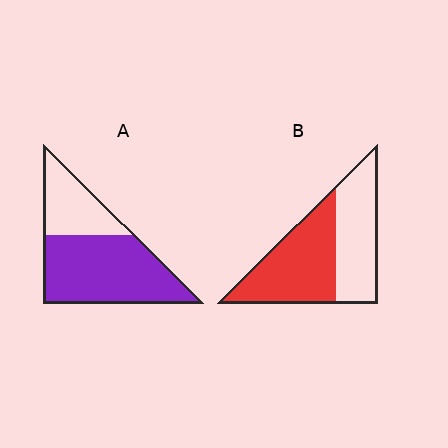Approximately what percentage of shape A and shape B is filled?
A is approximately 70% and B is approximately 55%.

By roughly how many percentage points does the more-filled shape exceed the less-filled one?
By roughly 15 percentage points (A over B).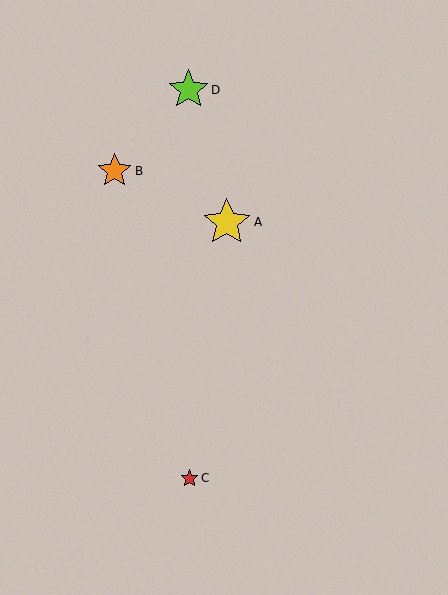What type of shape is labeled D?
Shape D is a lime star.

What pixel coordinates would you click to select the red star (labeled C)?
Click at (190, 478) to select the red star C.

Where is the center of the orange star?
The center of the orange star is at (115, 171).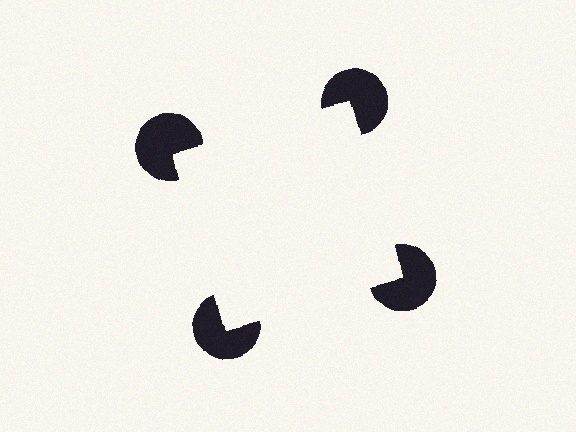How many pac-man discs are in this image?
There are 4 — one at each vertex of the illusory square.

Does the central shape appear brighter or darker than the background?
It typically appears slightly brighter than the background, even though no actual brightness change is drawn.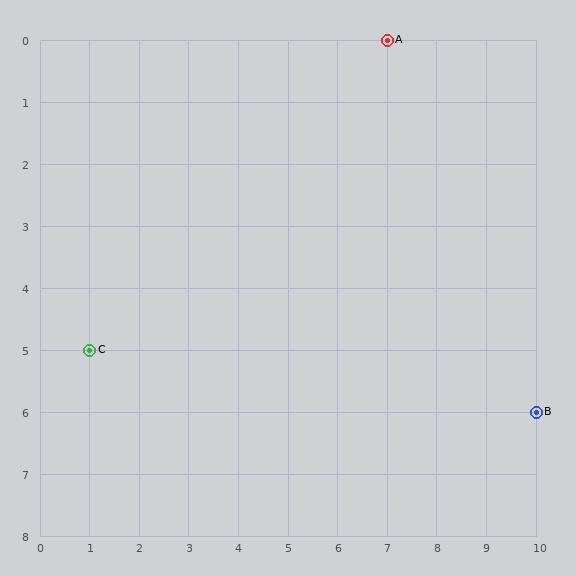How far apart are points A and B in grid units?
Points A and B are 3 columns and 6 rows apart (about 6.7 grid units diagonally).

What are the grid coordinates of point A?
Point A is at grid coordinates (7, 0).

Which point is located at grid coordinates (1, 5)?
Point C is at (1, 5).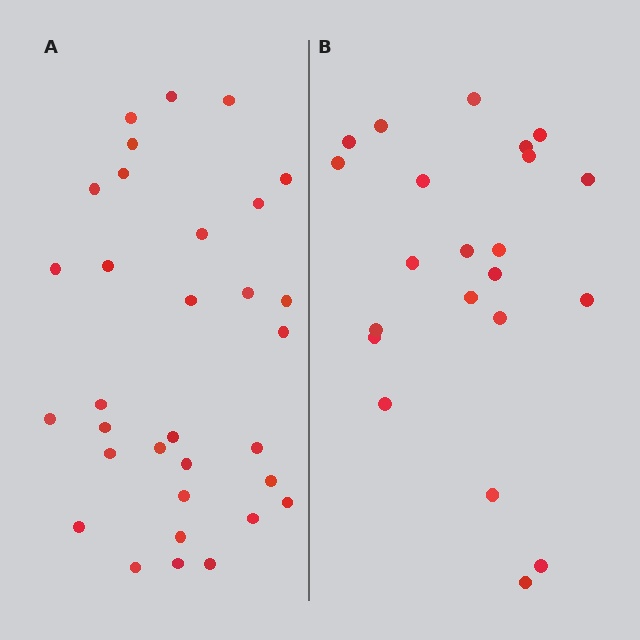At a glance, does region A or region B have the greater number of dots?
Region A (the left region) has more dots.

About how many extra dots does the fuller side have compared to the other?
Region A has roughly 10 or so more dots than region B.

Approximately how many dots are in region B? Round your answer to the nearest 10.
About 20 dots. (The exact count is 22, which rounds to 20.)